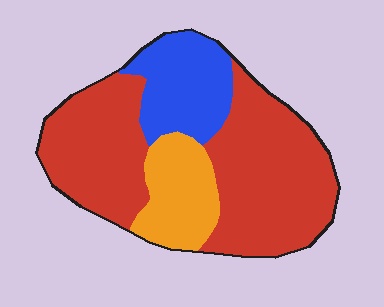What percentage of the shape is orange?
Orange takes up about one sixth (1/6) of the shape.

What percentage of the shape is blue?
Blue covers around 20% of the shape.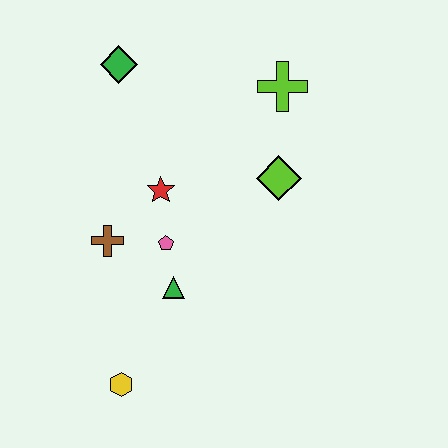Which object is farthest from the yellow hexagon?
The lime cross is farthest from the yellow hexagon.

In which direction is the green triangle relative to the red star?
The green triangle is below the red star.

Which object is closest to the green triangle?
The pink pentagon is closest to the green triangle.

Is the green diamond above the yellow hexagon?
Yes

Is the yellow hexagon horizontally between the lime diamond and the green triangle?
No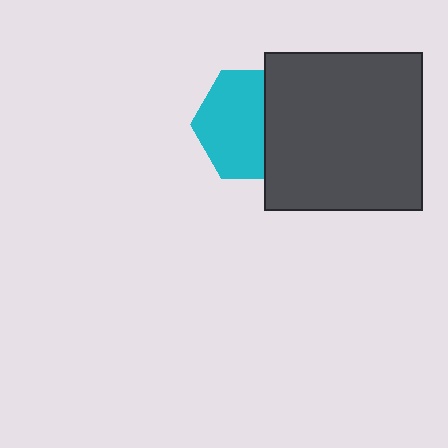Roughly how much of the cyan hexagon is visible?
About half of it is visible (roughly 62%).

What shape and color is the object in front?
The object in front is a dark gray square.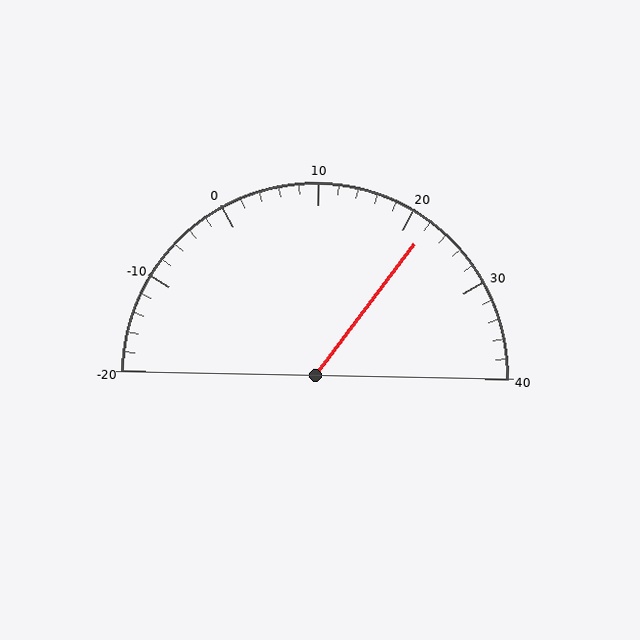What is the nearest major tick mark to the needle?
The nearest major tick mark is 20.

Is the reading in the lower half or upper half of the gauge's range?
The reading is in the upper half of the range (-20 to 40).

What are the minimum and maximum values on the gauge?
The gauge ranges from -20 to 40.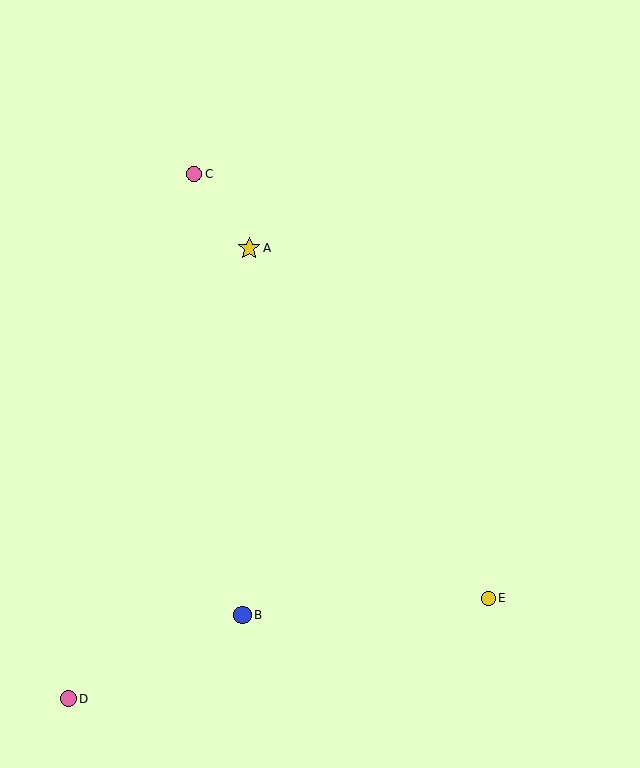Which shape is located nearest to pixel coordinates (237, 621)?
The blue circle (labeled B) at (243, 615) is nearest to that location.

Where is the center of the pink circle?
The center of the pink circle is at (68, 699).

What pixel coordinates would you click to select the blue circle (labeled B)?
Click at (243, 615) to select the blue circle B.